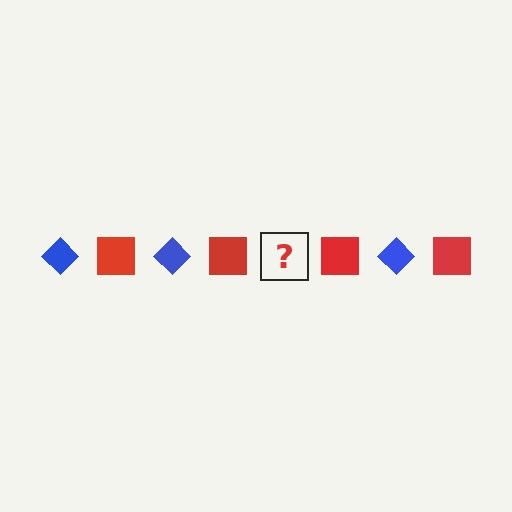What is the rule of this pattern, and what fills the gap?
The rule is that the pattern alternates between blue diamond and red square. The gap should be filled with a blue diamond.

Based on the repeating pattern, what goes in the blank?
The blank should be a blue diamond.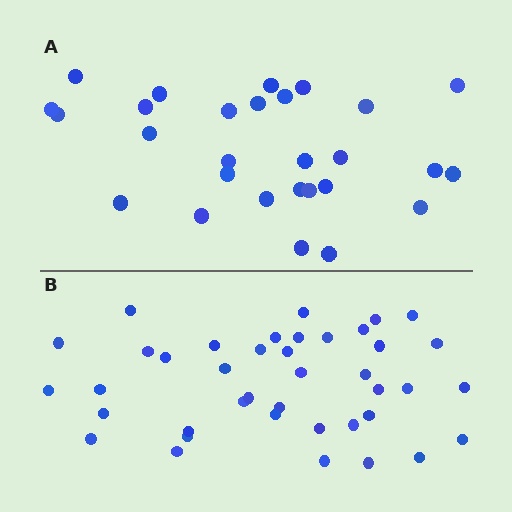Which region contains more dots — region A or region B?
Region B (the bottom region) has more dots.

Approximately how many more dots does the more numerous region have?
Region B has roughly 12 or so more dots than region A.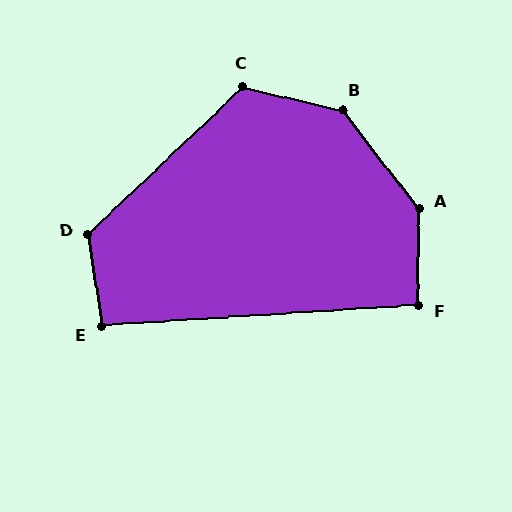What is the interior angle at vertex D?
Approximately 125 degrees (obtuse).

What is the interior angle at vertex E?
Approximately 95 degrees (approximately right).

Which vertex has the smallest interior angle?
F, at approximately 94 degrees.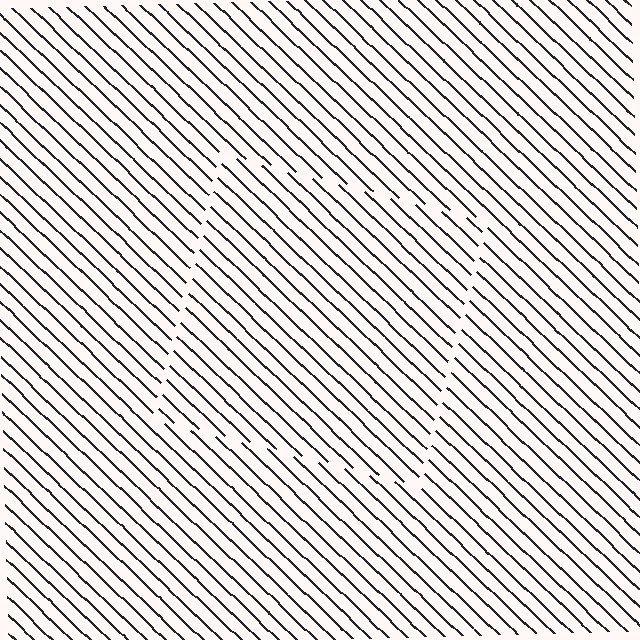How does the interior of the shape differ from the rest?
The interior of the shape contains the same grating, shifted by half a period — the contour is defined by the phase discontinuity where line-ends from the inner and outer gratings abut.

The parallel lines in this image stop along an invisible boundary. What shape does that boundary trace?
An illusory square. The interior of the shape contains the same grating, shifted by half a period — the contour is defined by the phase discontinuity where line-ends from the inner and outer gratings abut.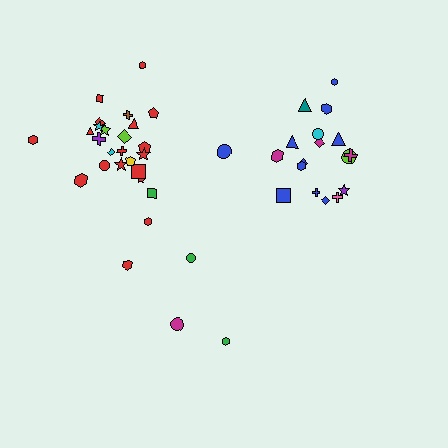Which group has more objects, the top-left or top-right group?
The top-left group.